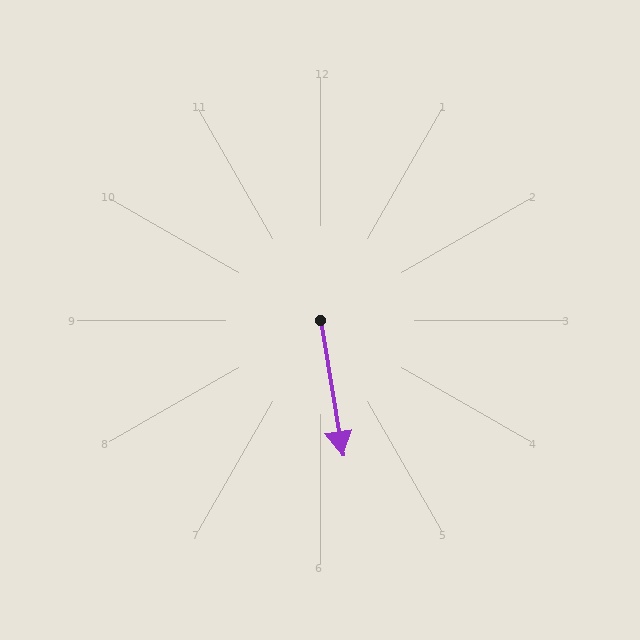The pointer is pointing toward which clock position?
Roughly 6 o'clock.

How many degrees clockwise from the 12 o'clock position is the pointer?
Approximately 171 degrees.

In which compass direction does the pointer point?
South.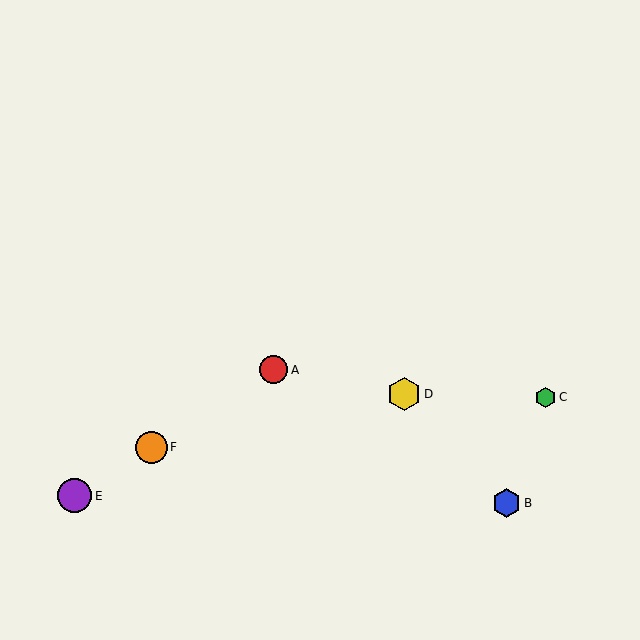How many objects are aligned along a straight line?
3 objects (A, E, F) are aligned along a straight line.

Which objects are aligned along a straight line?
Objects A, E, F are aligned along a straight line.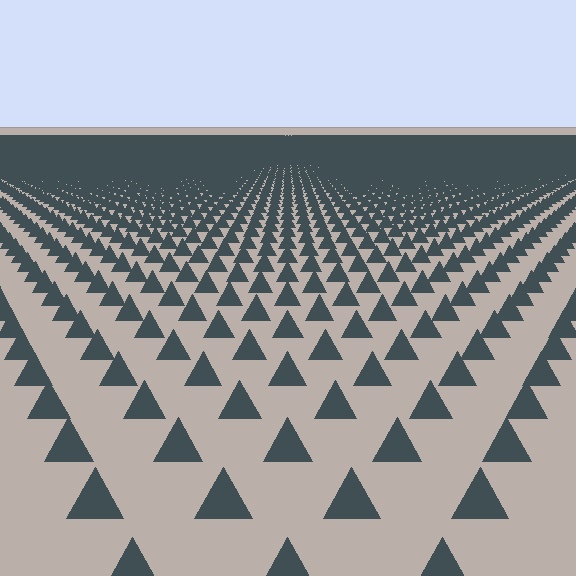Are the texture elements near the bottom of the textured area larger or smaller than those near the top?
Larger. Near the bottom, elements are closer to the viewer and appear at a bigger on-screen size.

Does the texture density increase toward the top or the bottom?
Density increases toward the top.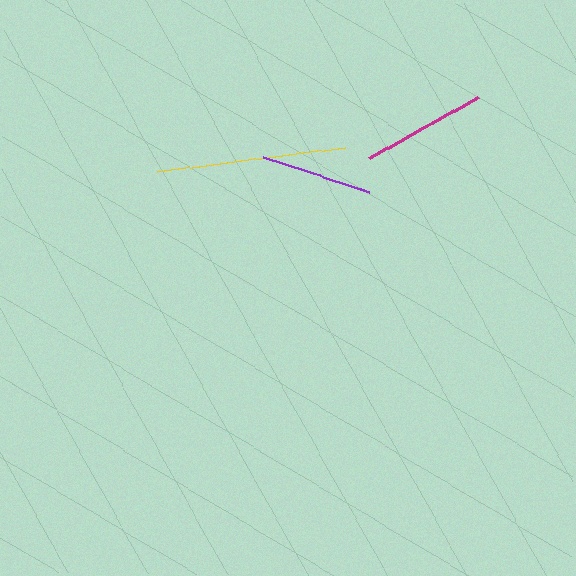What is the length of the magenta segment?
The magenta segment is approximately 124 pixels long.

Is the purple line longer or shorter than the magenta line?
The magenta line is longer than the purple line.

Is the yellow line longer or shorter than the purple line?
The yellow line is longer than the purple line.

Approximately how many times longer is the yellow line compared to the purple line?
The yellow line is approximately 1.7 times the length of the purple line.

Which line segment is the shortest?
The purple line is the shortest at approximately 112 pixels.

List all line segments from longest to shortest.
From longest to shortest: yellow, magenta, purple.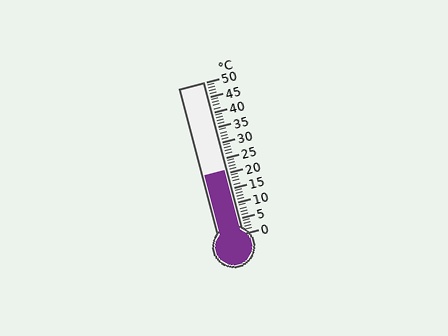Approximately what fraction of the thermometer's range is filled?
The thermometer is filled to approximately 40% of its range.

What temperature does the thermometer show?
The thermometer shows approximately 21°C.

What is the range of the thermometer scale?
The thermometer scale ranges from 0°C to 50°C.